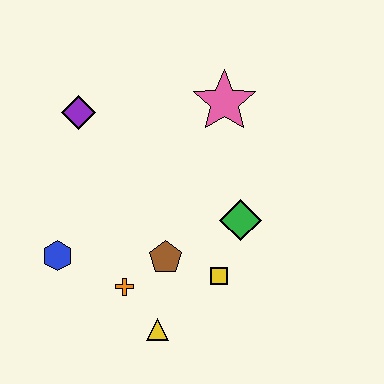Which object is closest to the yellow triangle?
The orange cross is closest to the yellow triangle.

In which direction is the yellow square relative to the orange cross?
The yellow square is to the right of the orange cross.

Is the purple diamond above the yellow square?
Yes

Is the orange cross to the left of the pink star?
Yes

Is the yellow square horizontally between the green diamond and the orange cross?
Yes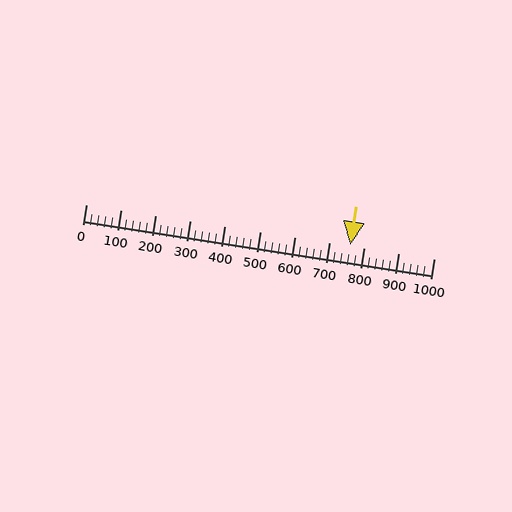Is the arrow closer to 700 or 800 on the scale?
The arrow is closer to 800.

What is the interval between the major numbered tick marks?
The major tick marks are spaced 100 units apart.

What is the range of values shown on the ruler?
The ruler shows values from 0 to 1000.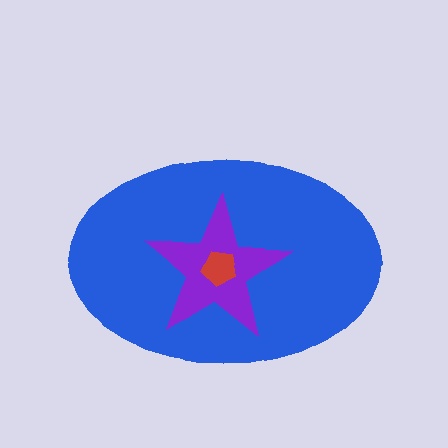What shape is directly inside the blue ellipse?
The purple star.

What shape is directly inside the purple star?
The red pentagon.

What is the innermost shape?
The red pentagon.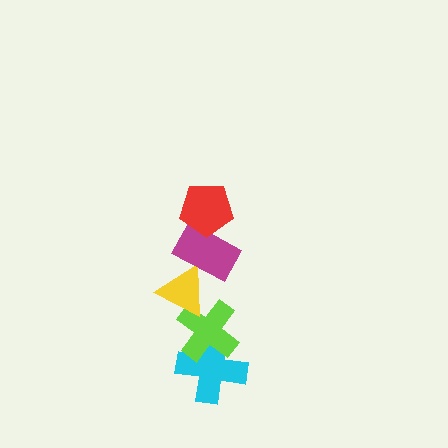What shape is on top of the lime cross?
The yellow triangle is on top of the lime cross.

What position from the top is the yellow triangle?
The yellow triangle is 3rd from the top.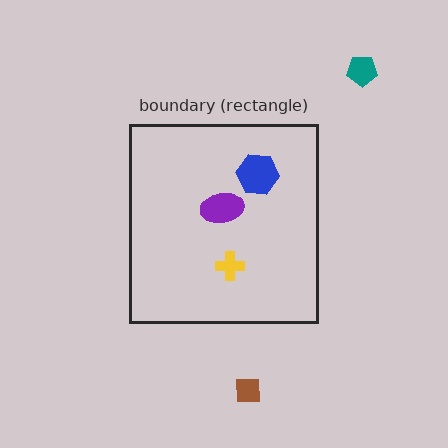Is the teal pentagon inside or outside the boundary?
Outside.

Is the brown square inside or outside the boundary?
Outside.